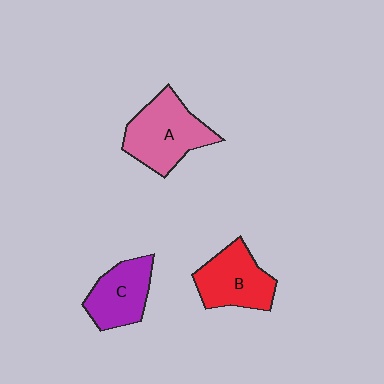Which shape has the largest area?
Shape A (pink).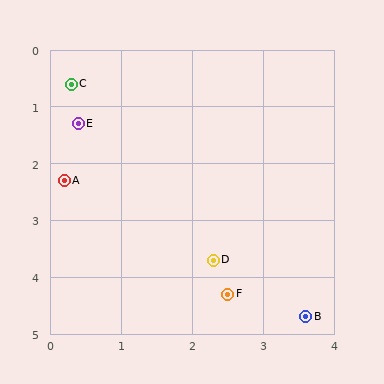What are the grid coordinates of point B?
Point B is at approximately (3.6, 4.7).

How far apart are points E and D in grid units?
Points E and D are about 3.1 grid units apart.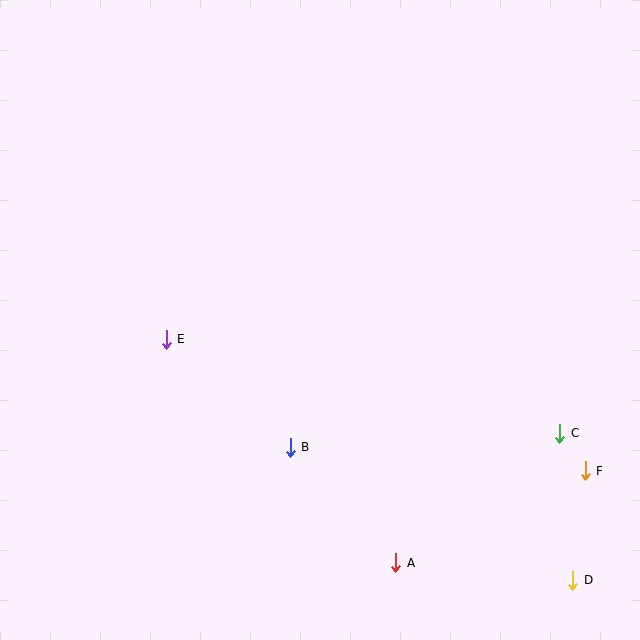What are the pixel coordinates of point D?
Point D is at (573, 580).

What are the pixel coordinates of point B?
Point B is at (290, 447).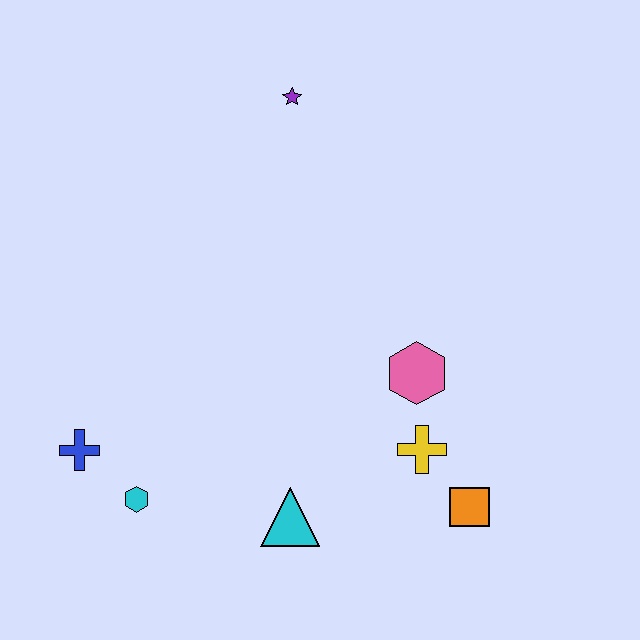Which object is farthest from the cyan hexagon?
The purple star is farthest from the cyan hexagon.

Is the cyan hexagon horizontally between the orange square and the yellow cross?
No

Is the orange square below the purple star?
Yes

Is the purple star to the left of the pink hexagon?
Yes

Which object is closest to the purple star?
The pink hexagon is closest to the purple star.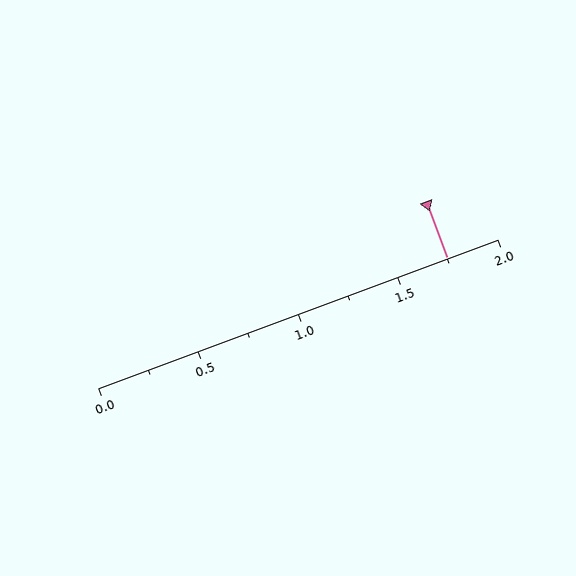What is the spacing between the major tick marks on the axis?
The major ticks are spaced 0.5 apart.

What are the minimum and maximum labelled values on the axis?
The axis runs from 0.0 to 2.0.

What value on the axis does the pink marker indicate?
The marker indicates approximately 1.75.